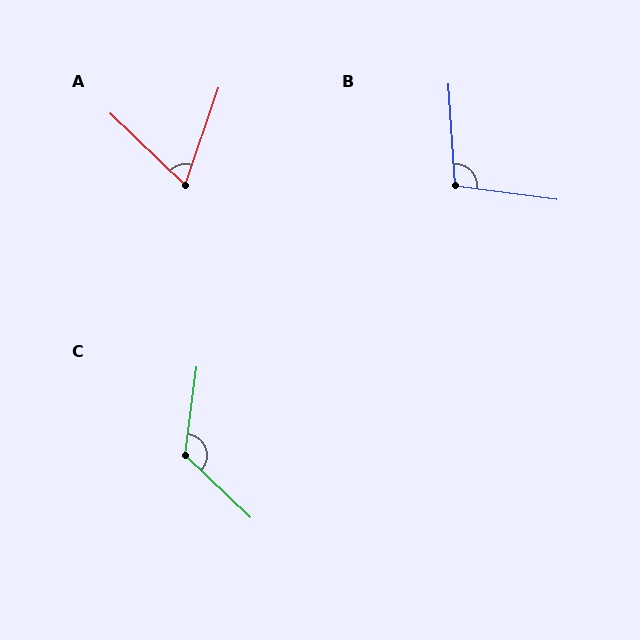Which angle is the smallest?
A, at approximately 65 degrees.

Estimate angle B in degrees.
Approximately 101 degrees.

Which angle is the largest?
C, at approximately 127 degrees.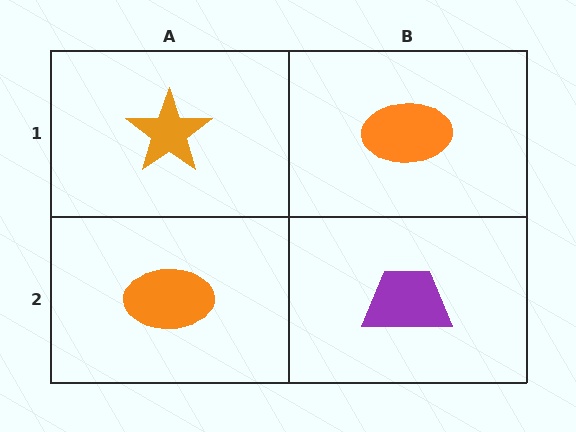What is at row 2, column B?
A purple trapezoid.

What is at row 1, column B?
An orange ellipse.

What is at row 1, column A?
An orange star.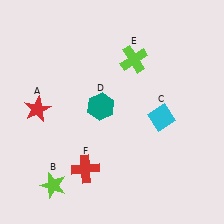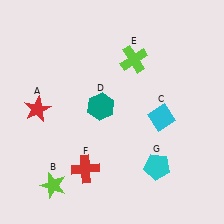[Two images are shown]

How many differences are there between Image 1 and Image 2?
There is 1 difference between the two images.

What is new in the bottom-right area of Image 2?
A cyan pentagon (G) was added in the bottom-right area of Image 2.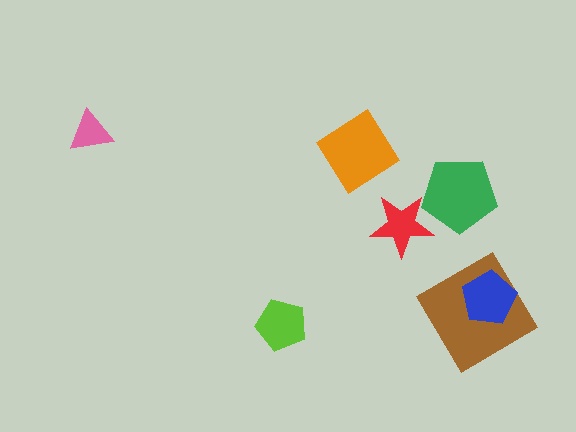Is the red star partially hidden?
Yes, it is partially covered by another shape.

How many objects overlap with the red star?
1 object overlaps with the red star.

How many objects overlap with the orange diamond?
0 objects overlap with the orange diamond.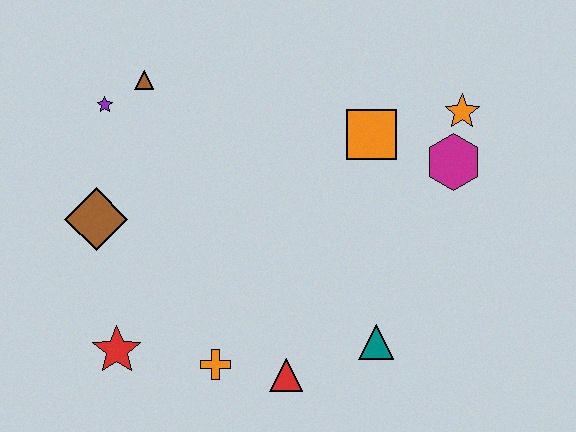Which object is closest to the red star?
The orange cross is closest to the red star.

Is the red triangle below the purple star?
Yes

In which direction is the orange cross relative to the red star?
The orange cross is to the right of the red star.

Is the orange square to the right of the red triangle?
Yes